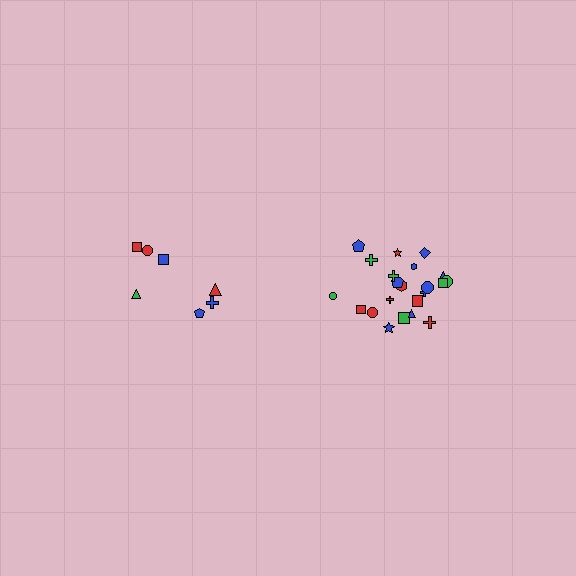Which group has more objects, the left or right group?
The right group.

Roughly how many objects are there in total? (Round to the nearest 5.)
Roughly 30 objects in total.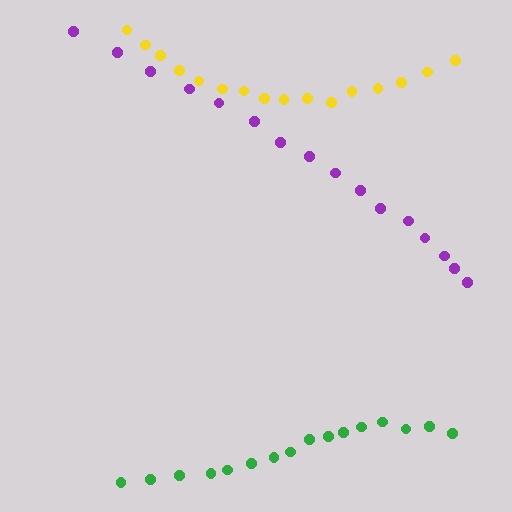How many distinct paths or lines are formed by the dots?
There are 3 distinct paths.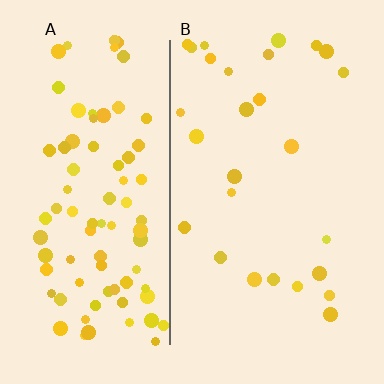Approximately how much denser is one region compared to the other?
Approximately 3.2× — region A over region B.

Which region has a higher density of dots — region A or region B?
A (the left).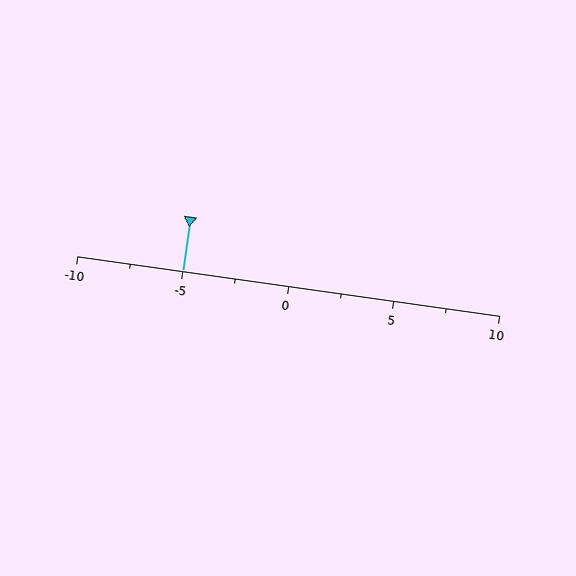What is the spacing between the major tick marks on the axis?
The major ticks are spaced 5 apart.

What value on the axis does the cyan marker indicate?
The marker indicates approximately -5.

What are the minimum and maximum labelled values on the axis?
The axis runs from -10 to 10.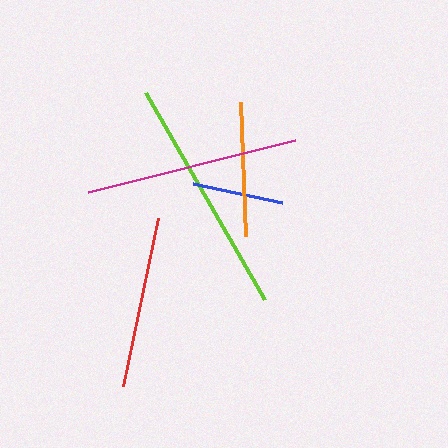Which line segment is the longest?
The lime line is the longest at approximately 239 pixels.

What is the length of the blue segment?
The blue segment is approximately 91 pixels long.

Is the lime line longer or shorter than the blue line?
The lime line is longer than the blue line.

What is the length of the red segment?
The red segment is approximately 171 pixels long.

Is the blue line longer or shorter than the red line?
The red line is longer than the blue line.